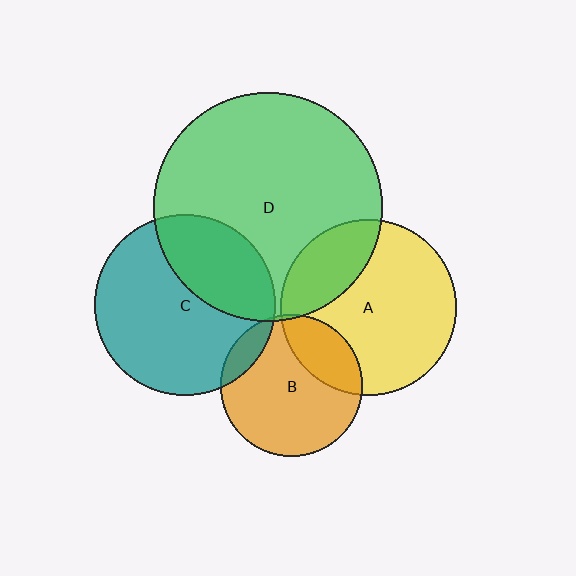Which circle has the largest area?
Circle D (green).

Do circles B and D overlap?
Yes.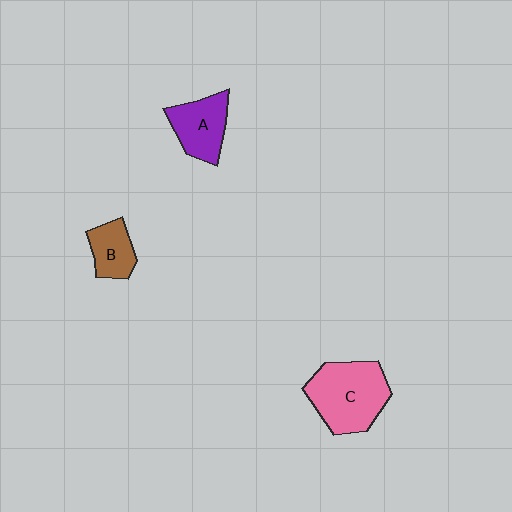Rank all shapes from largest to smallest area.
From largest to smallest: C (pink), A (purple), B (brown).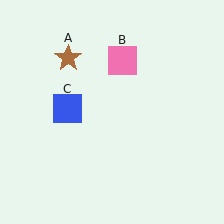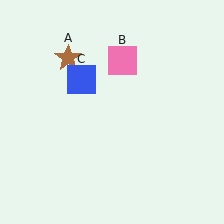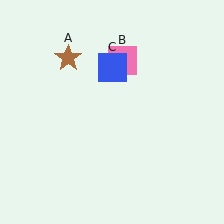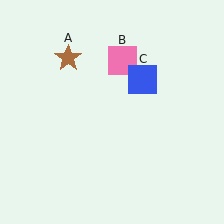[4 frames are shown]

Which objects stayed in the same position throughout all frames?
Brown star (object A) and pink square (object B) remained stationary.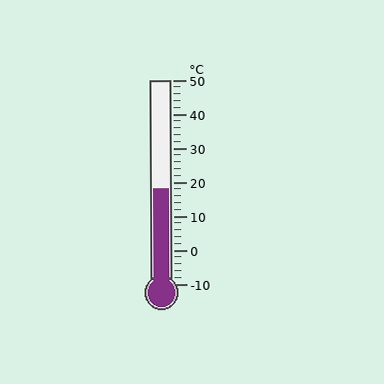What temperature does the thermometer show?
The thermometer shows approximately 18°C.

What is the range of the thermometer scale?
The thermometer scale ranges from -10°C to 50°C.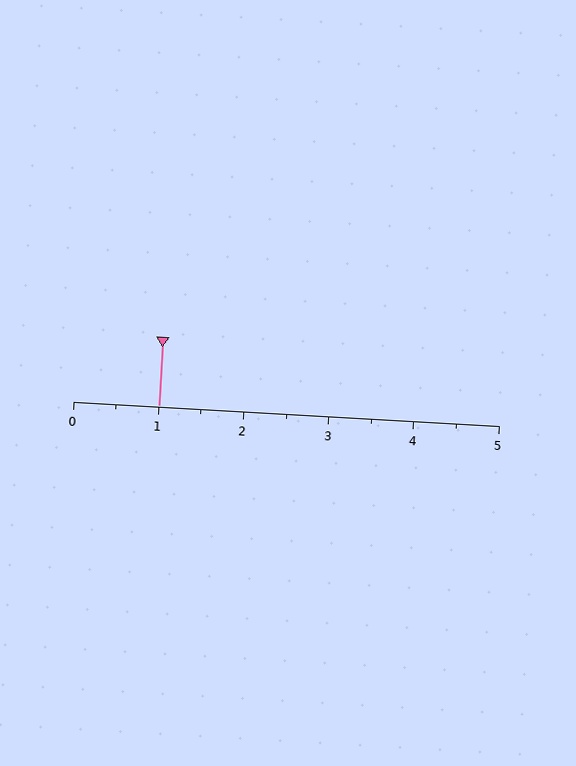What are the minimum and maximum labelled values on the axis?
The axis runs from 0 to 5.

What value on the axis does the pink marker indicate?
The marker indicates approximately 1.